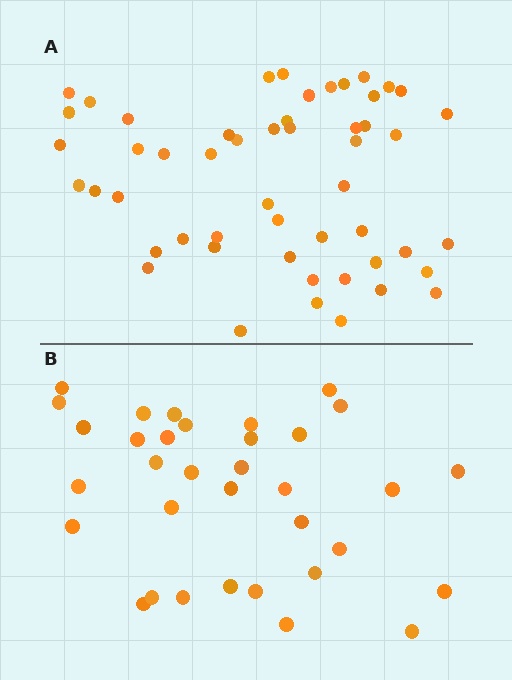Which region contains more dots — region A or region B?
Region A (the top region) has more dots.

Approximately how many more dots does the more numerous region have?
Region A has approximately 20 more dots than region B.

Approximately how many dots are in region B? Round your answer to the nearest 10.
About 30 dots. (The exact count is 34, which rounds to 30.)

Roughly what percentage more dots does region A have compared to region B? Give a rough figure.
About 55% more.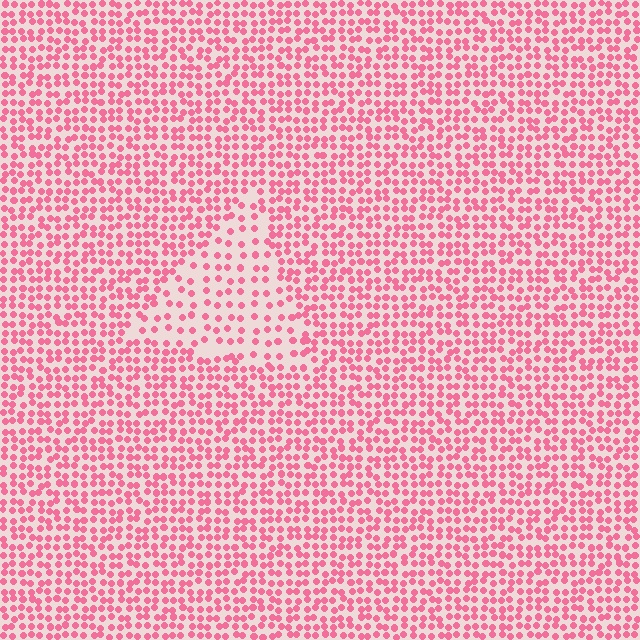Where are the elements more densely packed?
The elements are more densely packed outside the triangle boundary.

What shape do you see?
I see a triangle.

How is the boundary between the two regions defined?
The boundary is defined by a change in element density (approximately 2.0x ratio). All elements are the same color, size, and shape.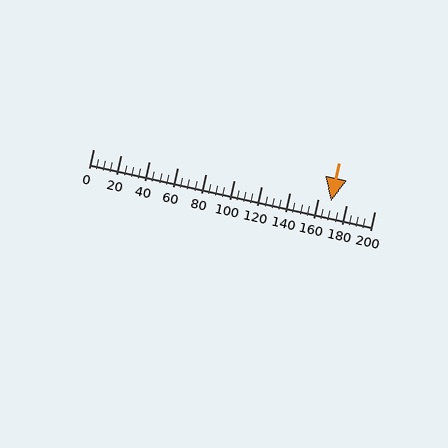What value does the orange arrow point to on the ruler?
The orange arrow points to approximately 169.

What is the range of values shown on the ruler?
The ruler shows values from 0 to 200.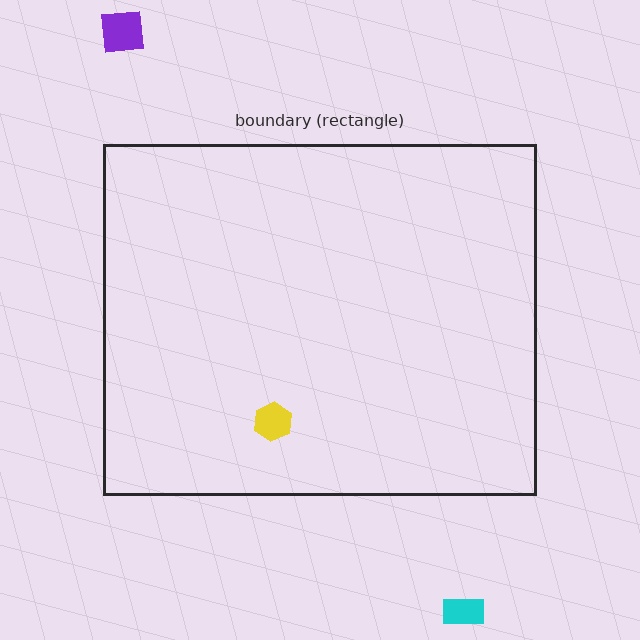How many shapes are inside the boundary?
1 inside, 2 outside.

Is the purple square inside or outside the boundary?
Outside.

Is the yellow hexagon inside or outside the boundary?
Inside.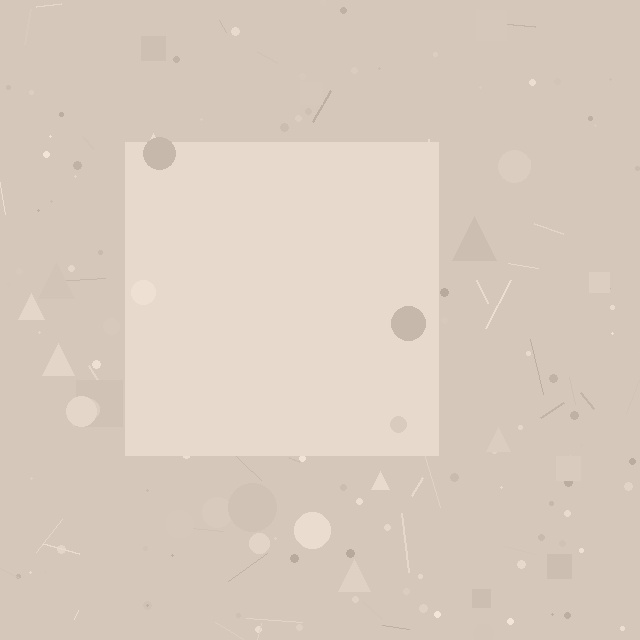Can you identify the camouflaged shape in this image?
The camouflaged shape is a square.